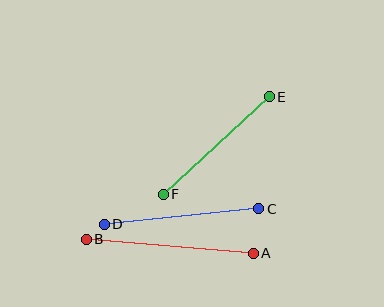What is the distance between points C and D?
The distance is approximately 155 pixels.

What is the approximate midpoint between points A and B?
The midpoint is at approximately (170, 246) pixels.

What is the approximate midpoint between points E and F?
The midpoint is at approximately (216, 145) pixels.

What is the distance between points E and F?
The distance is approximately 144 pixels.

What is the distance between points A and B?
The distance is approximately 168 pixels.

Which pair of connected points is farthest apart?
Points A and B are farthest apart.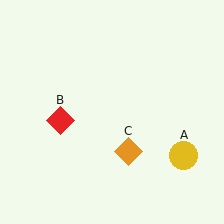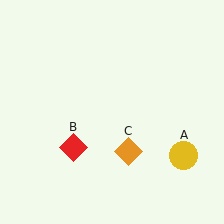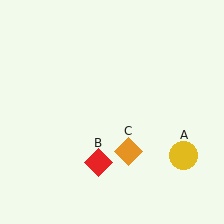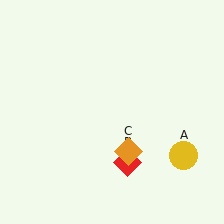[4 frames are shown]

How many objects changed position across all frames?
1 object changed position: red diamond (object B).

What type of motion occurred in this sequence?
The red diamond (object B) rotated counterclockwise around the center of the scene.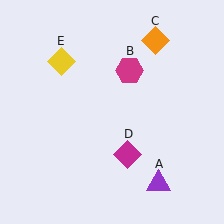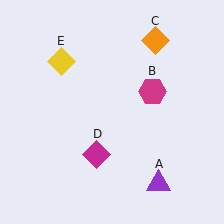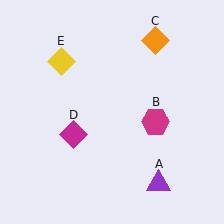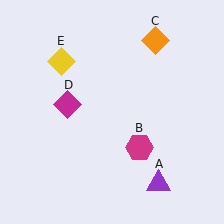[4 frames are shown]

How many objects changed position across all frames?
2 objects changed position: magenta hexagon (object B), magenta diamond (object D).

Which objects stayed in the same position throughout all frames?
Purple triangle (object A) and orange diamond (object C) and yellow diamond (object E) remained stationary.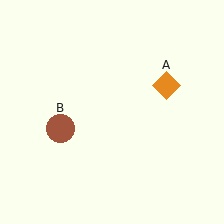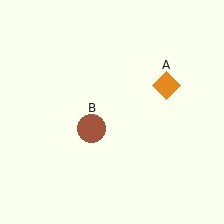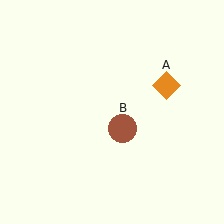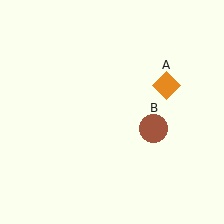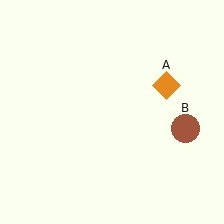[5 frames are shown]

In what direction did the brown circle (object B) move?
The brown circle (object B) moved right.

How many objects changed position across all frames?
1 object changed position: brown circle (object B).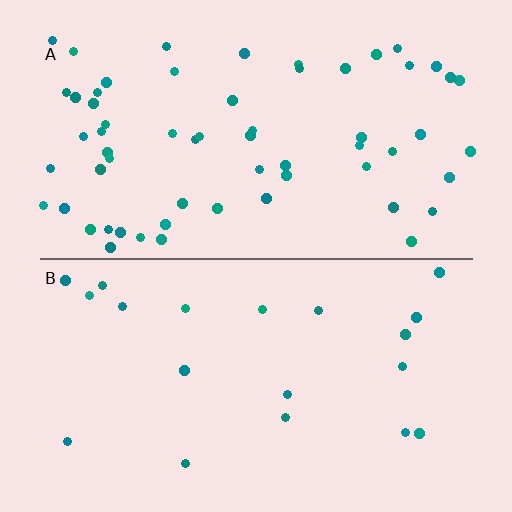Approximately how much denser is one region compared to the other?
Approximately 3.1× — region A over region B.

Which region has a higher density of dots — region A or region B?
A (the top).